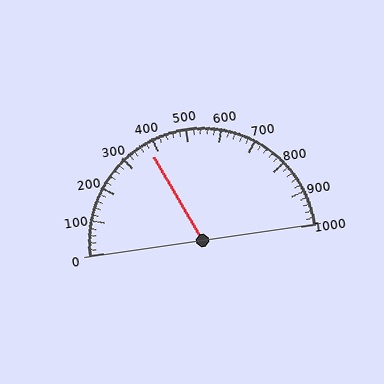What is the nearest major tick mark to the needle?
The nearest major tick mark is 400.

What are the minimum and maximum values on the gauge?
The gauge ranges from 0 to 1000.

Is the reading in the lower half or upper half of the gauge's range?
The reading is in the lower half of the range (0 to 1000).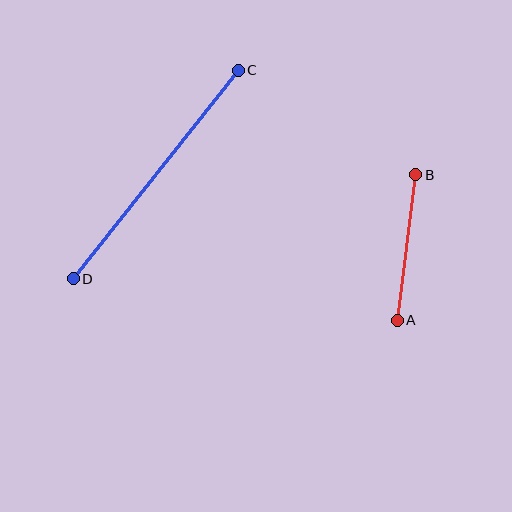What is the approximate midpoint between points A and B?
The midpoint is at approximately (406, 247) pixels.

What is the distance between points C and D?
The distance is approximately 266 pixels.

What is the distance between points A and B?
The distance is approximately 147 pixels.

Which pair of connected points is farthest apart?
Points C and D are farthest apart.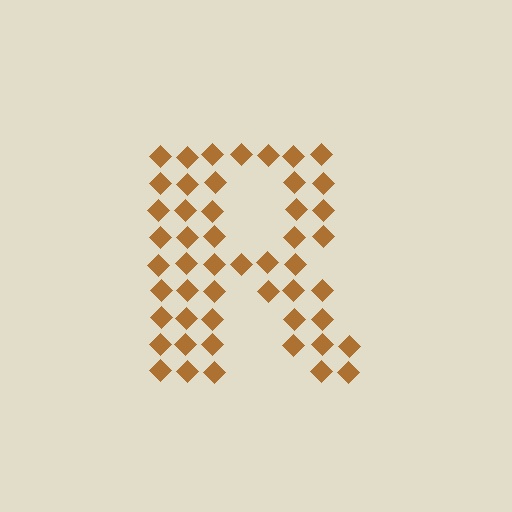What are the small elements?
The small elements are diamonds.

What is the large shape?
The large shape is the letter R.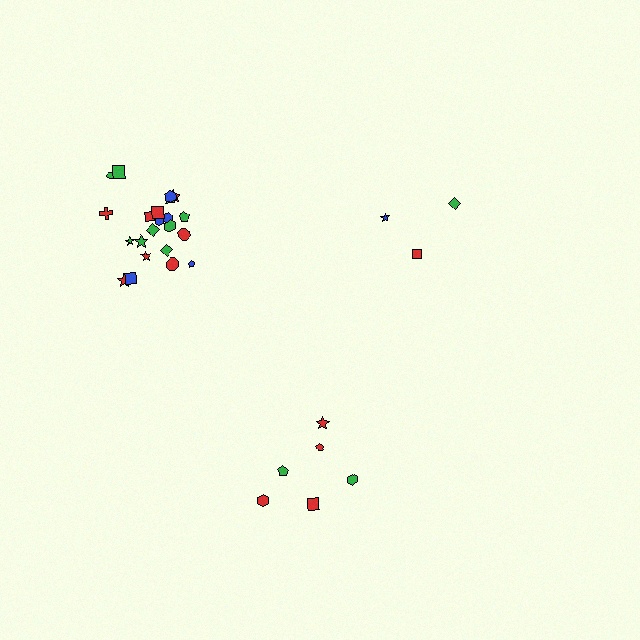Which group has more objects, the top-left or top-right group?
The top-left group.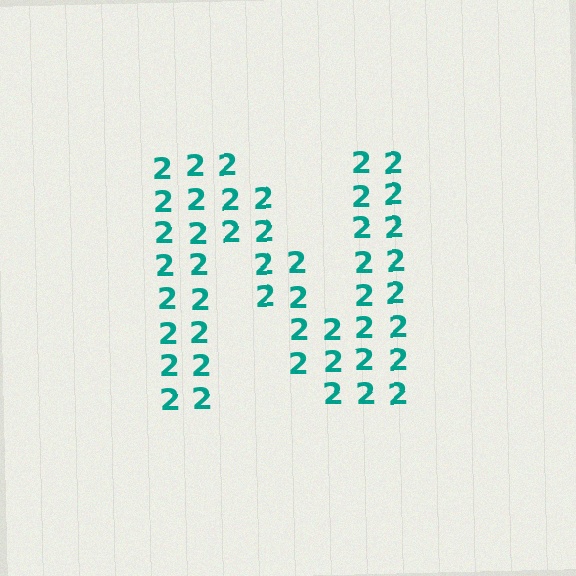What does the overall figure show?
The overall figure shows the letter N.